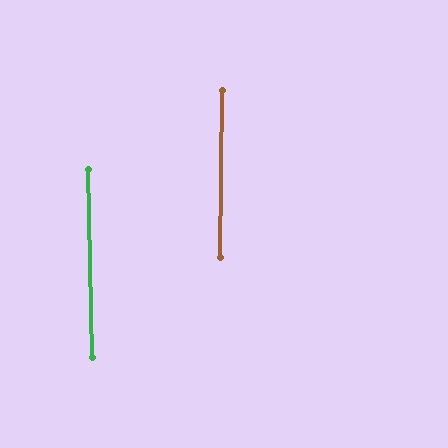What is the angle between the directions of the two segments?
Approximately 2 degrees.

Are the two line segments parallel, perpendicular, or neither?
Parallel — their directions differ by only 2.0°.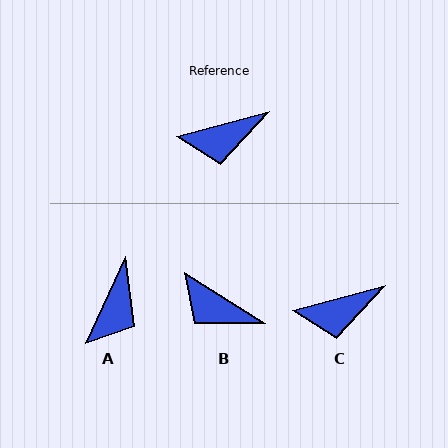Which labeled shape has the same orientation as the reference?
C.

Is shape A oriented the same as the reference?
No, it is off by about 50 degrees.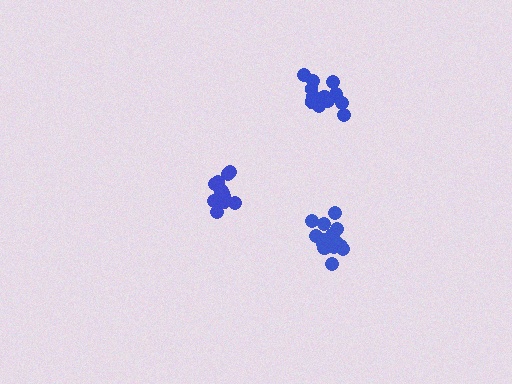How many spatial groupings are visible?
There are 3 spatial groupings.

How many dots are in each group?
Group 1: 18 dots, Group 2: 14 dots, Group 3: 13 dots (45 total).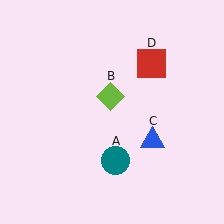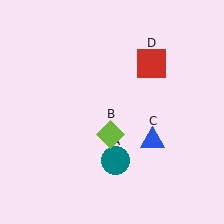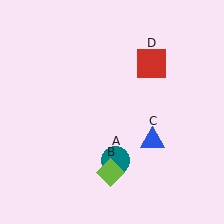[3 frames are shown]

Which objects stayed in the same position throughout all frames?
Teal circle (object A) and blue triangle (object C) and red square (object D) remained stationary.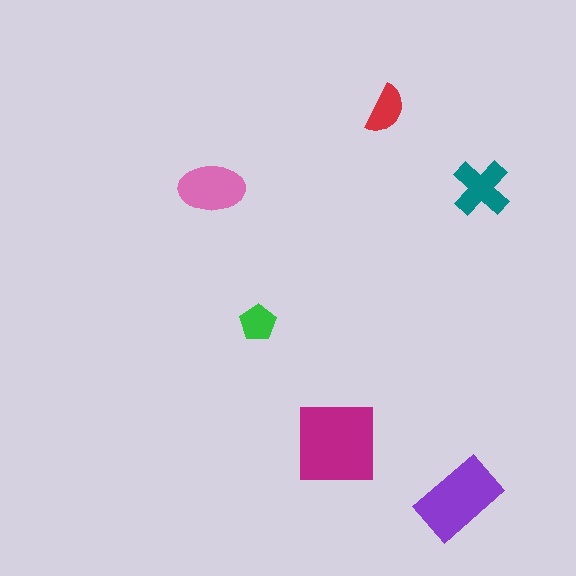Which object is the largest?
The magenta square.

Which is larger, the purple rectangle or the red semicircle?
The purple rectangle.